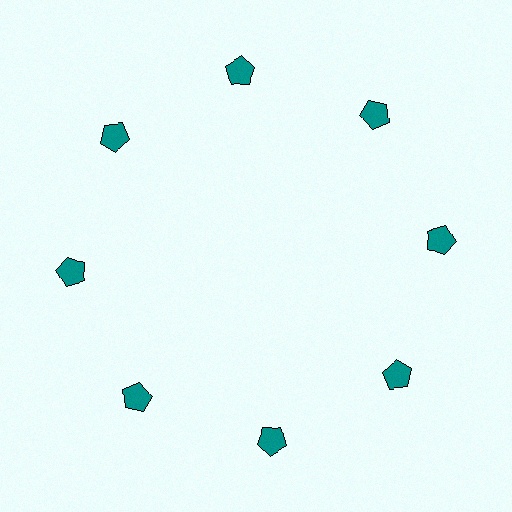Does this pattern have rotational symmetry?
Yes, this pattern has 8-fold rotational symmetry. It looks the same after rotating 45 degrees around the center.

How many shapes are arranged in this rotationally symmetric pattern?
There are 8 shapes, arranged in 8 groups of 1.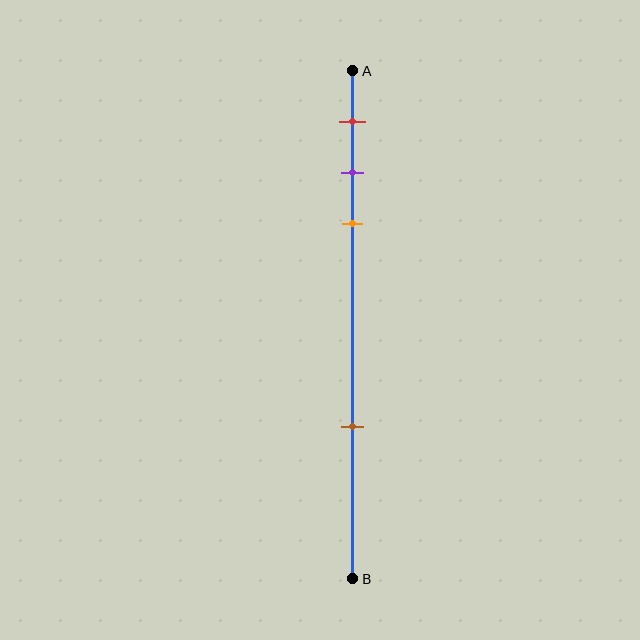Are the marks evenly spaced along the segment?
No, the marks are not evenly spaced.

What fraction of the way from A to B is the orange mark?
The orange mark is approximately 30% (0.3) of the way from A to B.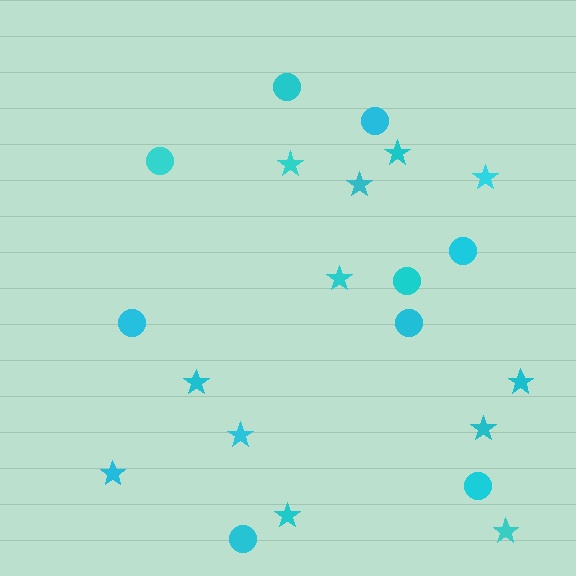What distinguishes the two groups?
There are 2 groups: one group of stars (12) and one group of circles (9).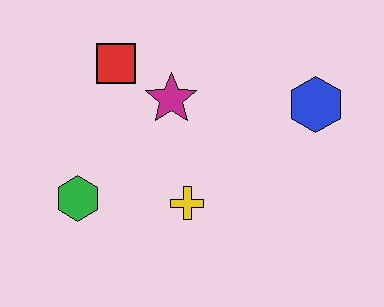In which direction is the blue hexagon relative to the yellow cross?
The blue hexagon is to the right of the yellow cross.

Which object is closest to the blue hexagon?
The magenta star is closest to the blue hexagon.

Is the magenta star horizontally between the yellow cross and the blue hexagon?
No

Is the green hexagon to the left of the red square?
Yes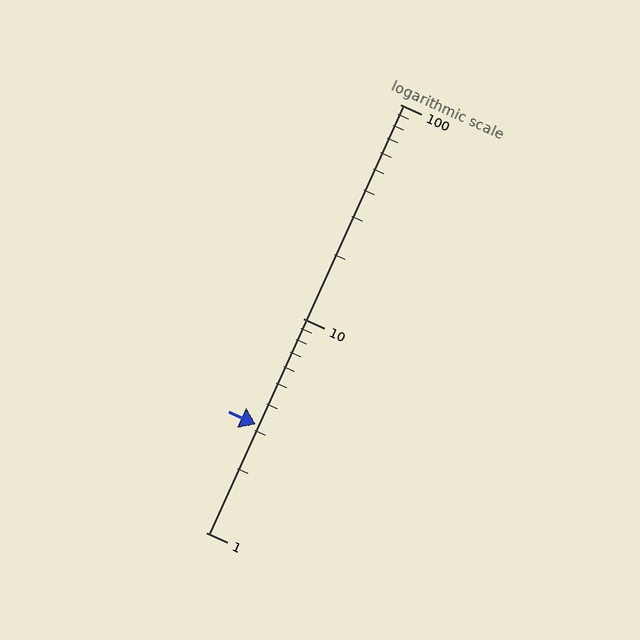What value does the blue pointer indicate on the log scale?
The pointer indicates approximately 3.2.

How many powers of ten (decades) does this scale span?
The scale spans 2 decades, from 1 to 100.